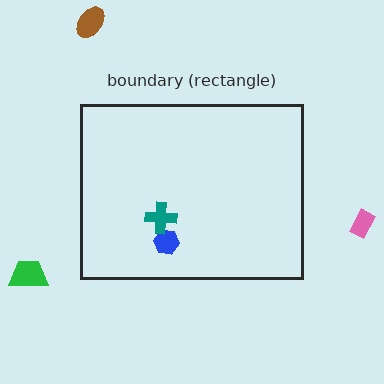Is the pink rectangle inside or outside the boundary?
Outside.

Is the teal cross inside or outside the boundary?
Inside.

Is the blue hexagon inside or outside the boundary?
Inside.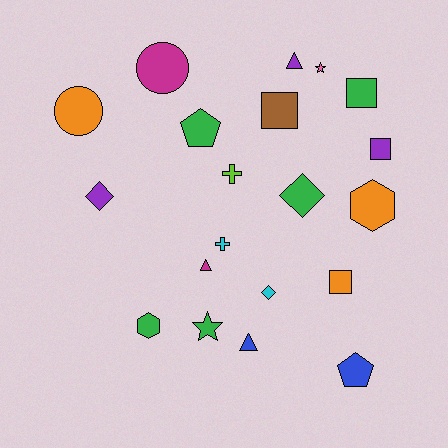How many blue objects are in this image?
There are 2 blue objects.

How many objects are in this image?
There are 20 objects.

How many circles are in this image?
There are 2 circles.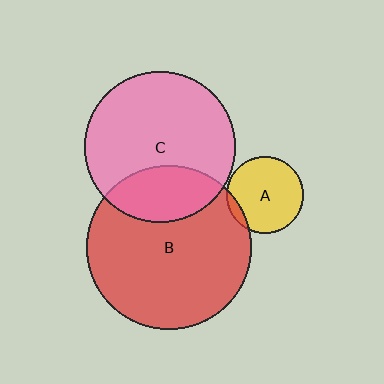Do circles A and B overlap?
Yes.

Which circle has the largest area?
Circle B (red).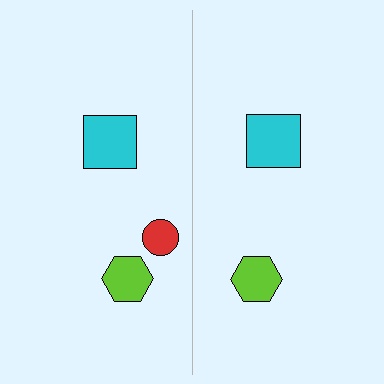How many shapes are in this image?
There are 5 shapes in this image.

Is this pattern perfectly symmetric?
No, the pattern is not perfectly symmetric. A red circle is missing from the right side.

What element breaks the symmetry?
A red circle is missing from the right side.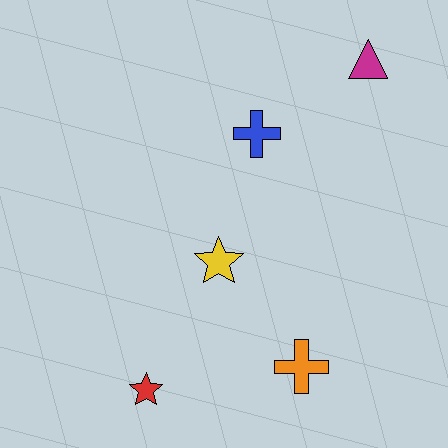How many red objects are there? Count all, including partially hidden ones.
There is 1 red object.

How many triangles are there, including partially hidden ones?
There is 1 triangle.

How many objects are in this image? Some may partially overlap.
There are 5 objects.